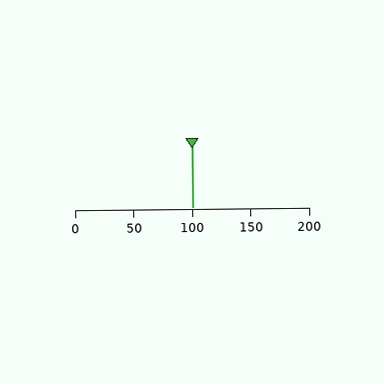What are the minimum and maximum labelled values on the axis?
The axis runs from 0 to 200.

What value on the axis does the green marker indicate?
The marker indicates approximately 100.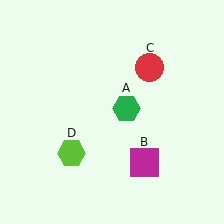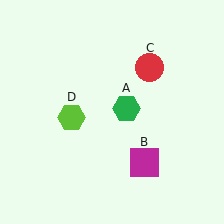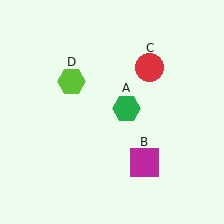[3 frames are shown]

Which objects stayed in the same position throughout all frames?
Green hexagon (object A) and magenta square (object B) and red circle (object C) remained stationary.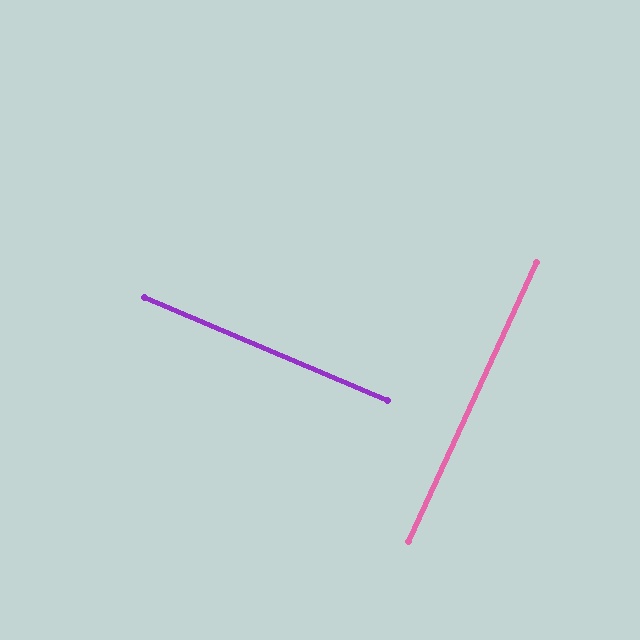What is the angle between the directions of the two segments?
Approximately 88 degrees.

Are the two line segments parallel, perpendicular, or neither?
Perpendicular — they meet at approximately 88°.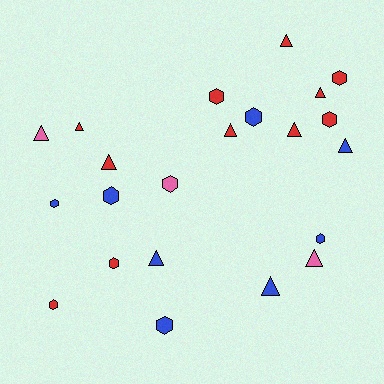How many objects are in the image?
There are 22 objects.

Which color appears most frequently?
Red, with 11 objects.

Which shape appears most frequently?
Triangle, with 11 objects.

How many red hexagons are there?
There are 5 red hexagons.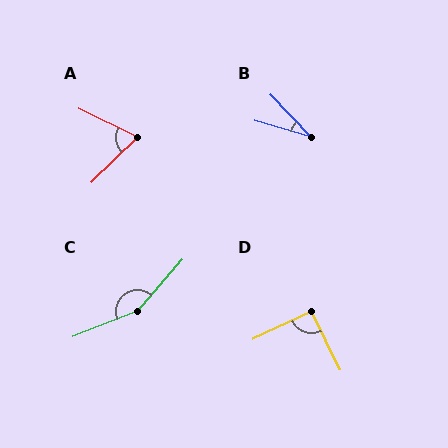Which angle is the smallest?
B, at approximately 30 degrees.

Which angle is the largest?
C, at approximately 153 degrees.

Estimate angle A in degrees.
Approximately 70 degrees.